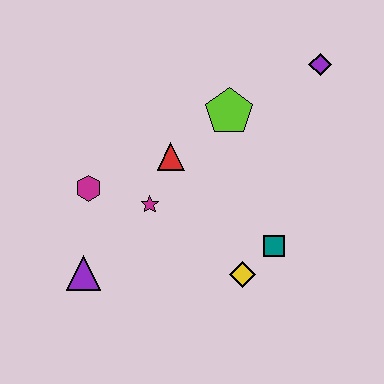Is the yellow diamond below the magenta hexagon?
Yes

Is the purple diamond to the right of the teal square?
Yes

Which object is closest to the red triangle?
The magenta star is closest to the red triangle.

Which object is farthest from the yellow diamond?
The purple diamond is farthest from the yellow diamond.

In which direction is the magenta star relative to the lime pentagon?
The magenta star is below the lime pentagon.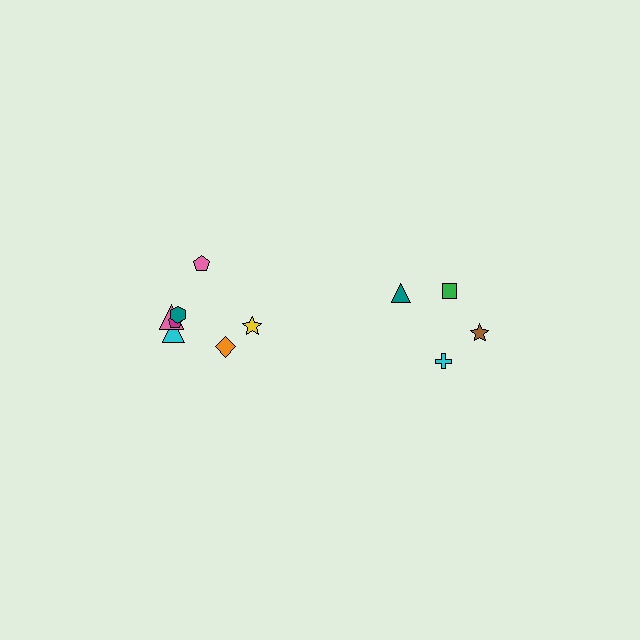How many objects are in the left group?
There are 7 objects.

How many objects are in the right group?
There are 4 objects.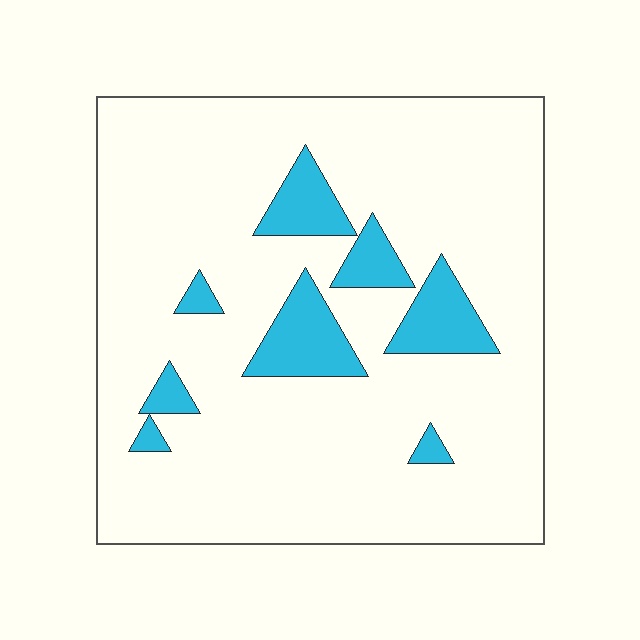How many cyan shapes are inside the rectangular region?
8.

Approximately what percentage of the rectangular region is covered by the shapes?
Approximately 15%.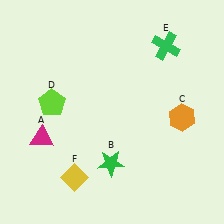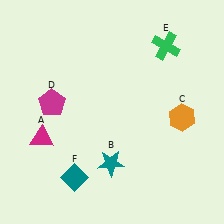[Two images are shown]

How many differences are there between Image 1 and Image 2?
There are 3 differences between the two images.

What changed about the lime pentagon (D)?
In Image 1, D is lime. In Image 2, it changed to magenta.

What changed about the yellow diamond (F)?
In Image 1, F is yellow. In Image 2, it changed to teal.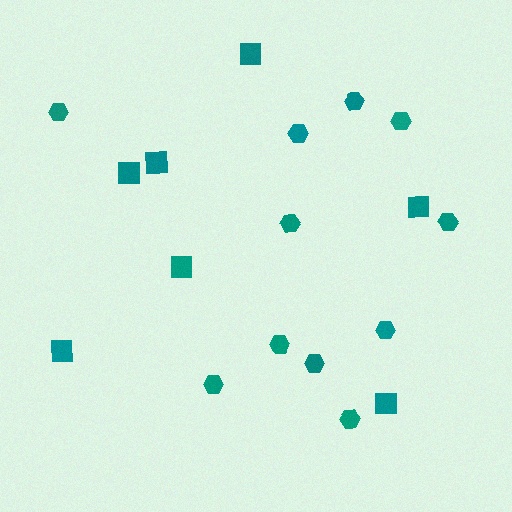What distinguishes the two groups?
There are 2 groups: one group of hexagons (11) and one group of squares (7).